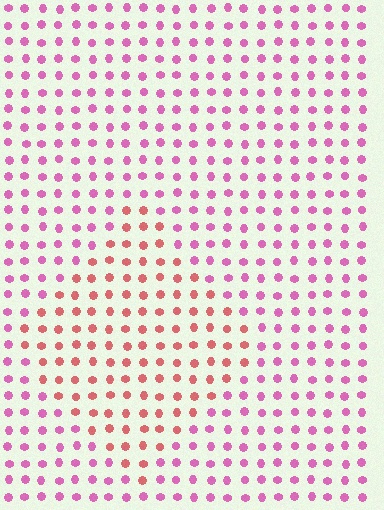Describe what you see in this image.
The image is filled with small pink elements in a uniform arrangement. A diamond-shaped region is visible where the elements are tinted to a slightly different hue, forming a subtle color boundary.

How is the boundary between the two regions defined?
The boundary is defined purely by a slight shift in hue (about 39 degrees). Spacing, size, and orientation are identical on both sides.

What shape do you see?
I see a diamond.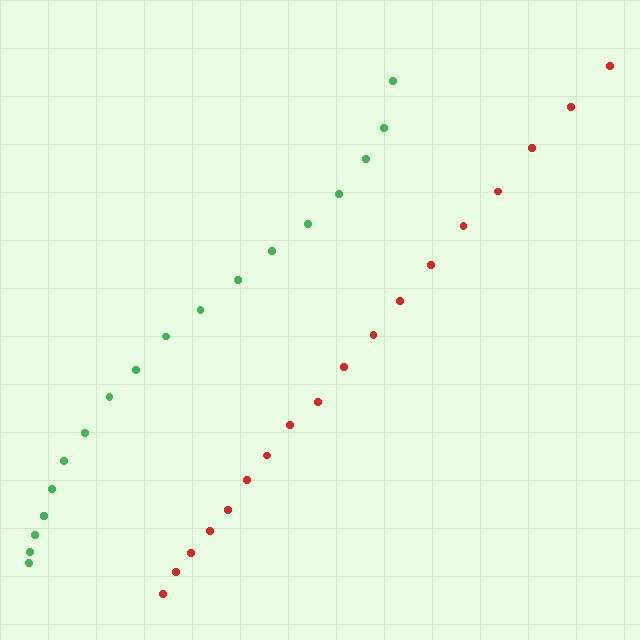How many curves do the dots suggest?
There are 2 distinct paths.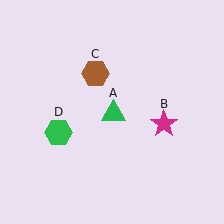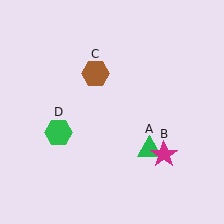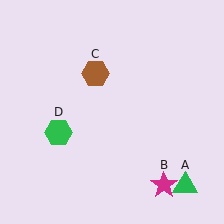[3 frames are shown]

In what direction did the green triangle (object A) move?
The green triangle (object A) moved down and to the right.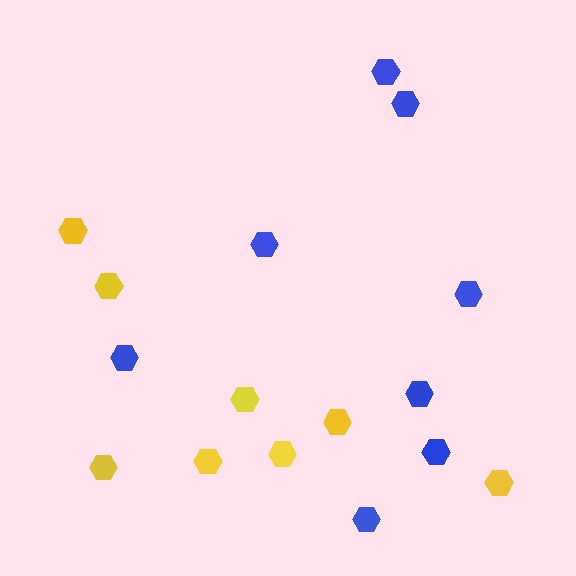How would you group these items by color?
There are 2 groups: one group of yellow hexagons (8) and one group of blue hexagons (8).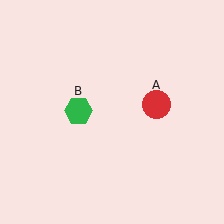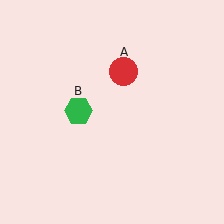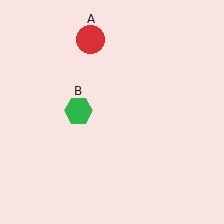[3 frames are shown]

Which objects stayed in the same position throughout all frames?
Green hexagon (object B) remained stationary.